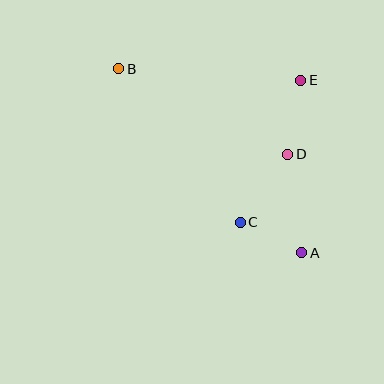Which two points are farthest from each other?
Points A and B are farthest from each other.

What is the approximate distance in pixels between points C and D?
The distance between C and D is approximately 83 pixels.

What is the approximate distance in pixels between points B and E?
The distance between B and E is approximately 182 pixels.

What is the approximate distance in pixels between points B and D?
The distance between B and D is approximately 190 pixels.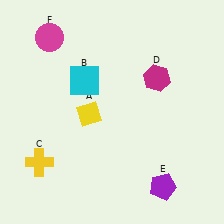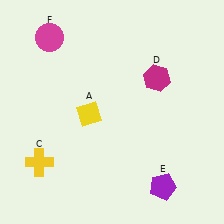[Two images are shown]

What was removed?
The cyan square (B) was removed in Image 2.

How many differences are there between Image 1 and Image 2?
There is 1 difference between the two images.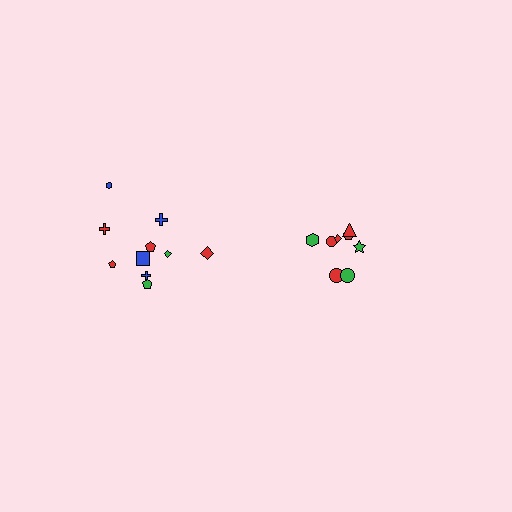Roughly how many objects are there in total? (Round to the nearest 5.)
Roughly 20 objects in total.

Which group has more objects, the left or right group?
The left group.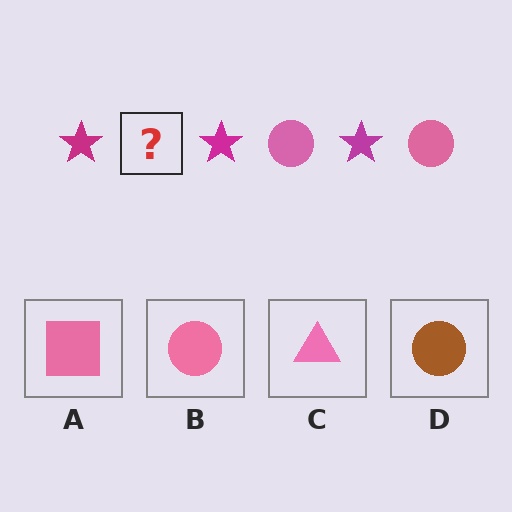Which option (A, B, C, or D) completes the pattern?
B.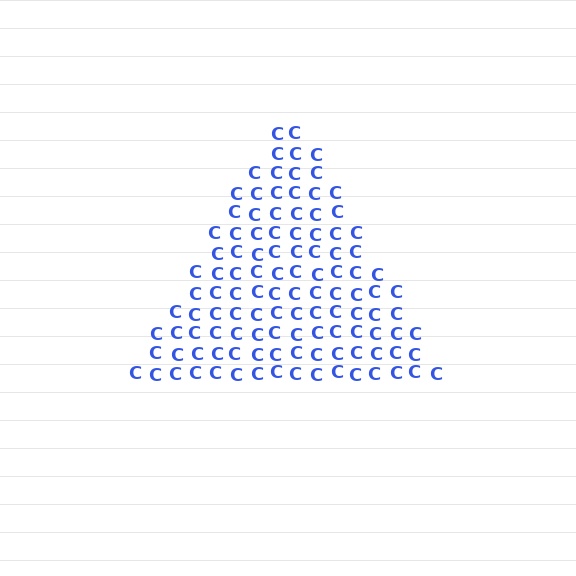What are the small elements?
The small elements are letter C's.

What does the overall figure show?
The overall figure shows a triangle.